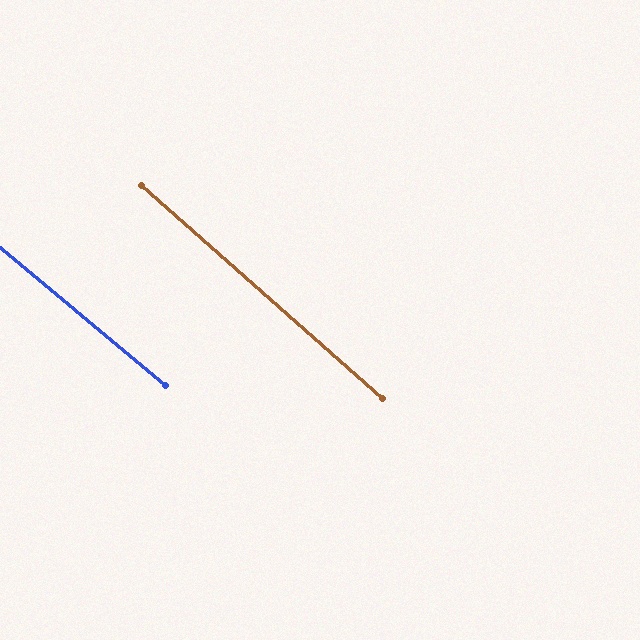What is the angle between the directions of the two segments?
Approximately 2 degrees.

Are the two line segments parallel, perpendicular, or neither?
Parallel — their directions differ by only 1.8°.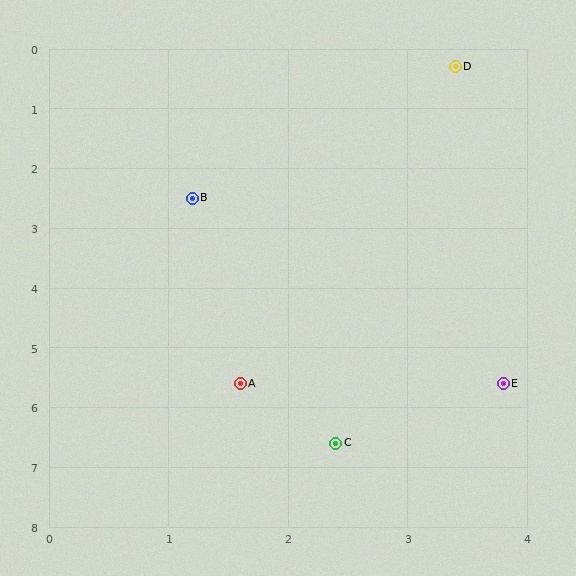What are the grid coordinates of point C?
Point C is at approximately (2.4, 6.6).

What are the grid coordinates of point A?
Point A is at approximately (1.6, 5.6).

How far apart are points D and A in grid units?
Points D and A are about 5.6 grid units apart.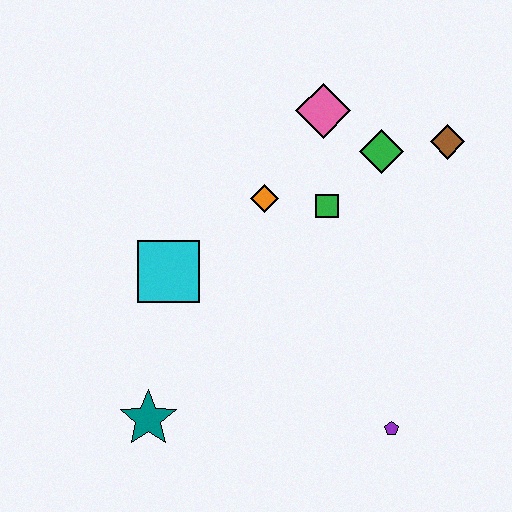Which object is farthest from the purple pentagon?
The pink diamond is farthest from the purple pentagon.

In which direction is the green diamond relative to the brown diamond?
The green diamond is to the left of the brown diamond.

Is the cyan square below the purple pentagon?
No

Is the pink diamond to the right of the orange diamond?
Yes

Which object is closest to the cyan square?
The orange diamond is closest to the cyan square.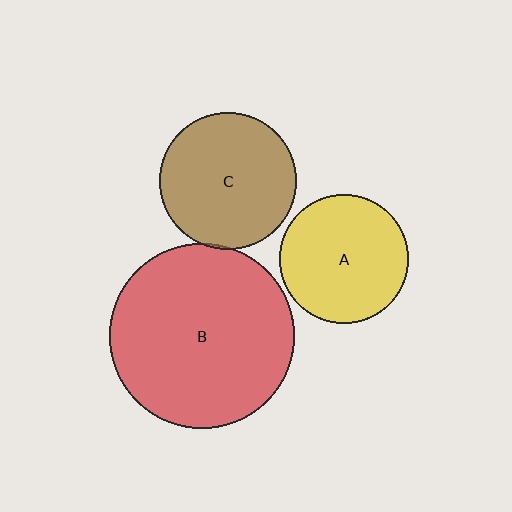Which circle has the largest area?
Circle B (red).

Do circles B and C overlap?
Yes.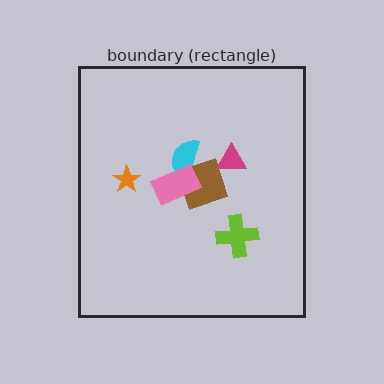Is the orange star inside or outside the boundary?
Inside.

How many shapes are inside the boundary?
6 inside, 0 outside.